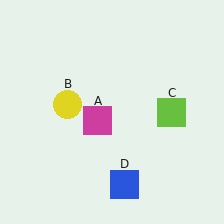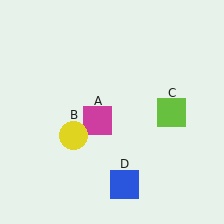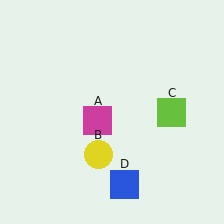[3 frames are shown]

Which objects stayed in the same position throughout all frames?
Magenta square (object A) and lime square (object C) and blue square (object D) remained stationary.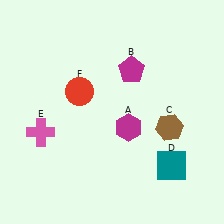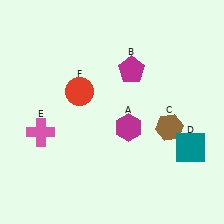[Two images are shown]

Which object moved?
The teal square (D) moved right.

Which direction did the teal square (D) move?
The teal square (D) moved right.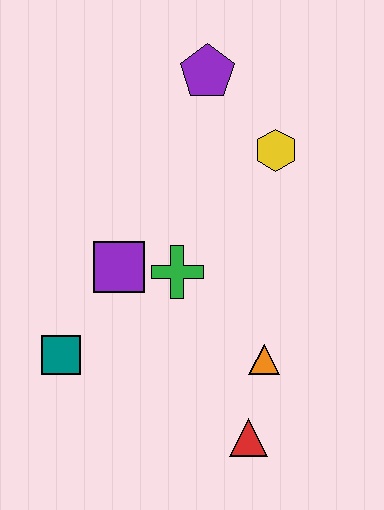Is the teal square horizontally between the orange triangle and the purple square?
No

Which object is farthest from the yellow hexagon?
The teal square is farthest from the yellow hexagon.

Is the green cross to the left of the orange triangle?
Yes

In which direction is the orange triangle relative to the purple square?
The orange triangle is to the right of the purple square.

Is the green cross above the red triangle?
Yes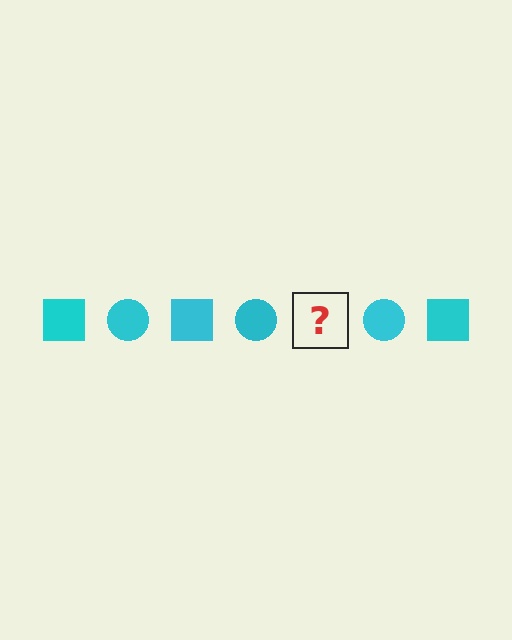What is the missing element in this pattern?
The missing element is a cyan square.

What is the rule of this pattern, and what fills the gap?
The rule is that the pattern cycles through square, circle shapes in cyan. The gap should be filled with a cyan square.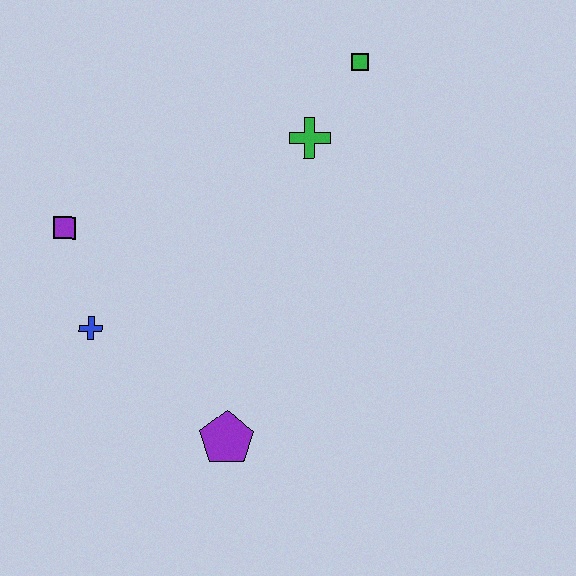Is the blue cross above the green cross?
No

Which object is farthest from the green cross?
The purple pentagon is farthest from the green cross.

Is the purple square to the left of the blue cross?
Yes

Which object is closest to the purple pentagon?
The blue cross is closest to the purple pentagon.